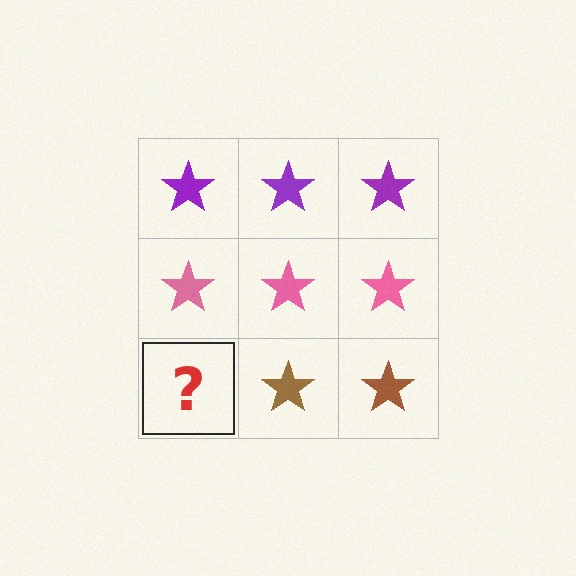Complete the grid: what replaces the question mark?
The question mark should be replaced with a brown star.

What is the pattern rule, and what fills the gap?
The rule is that each row has a consistent color. The gap should be filled with a brown star.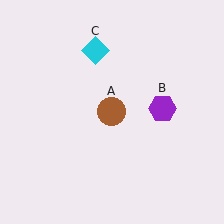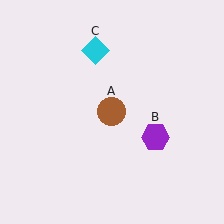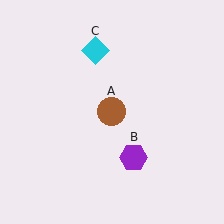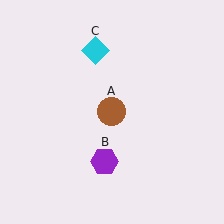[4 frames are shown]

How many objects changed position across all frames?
1 object changed position: purple hexagon (object B).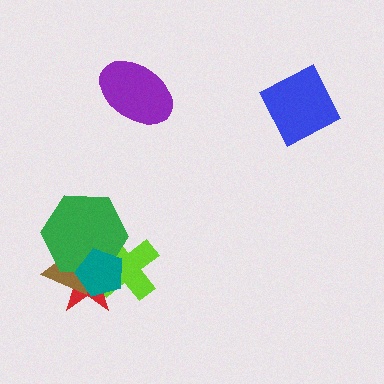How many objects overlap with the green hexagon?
4 objects overlap with the green hexagon.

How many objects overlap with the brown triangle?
3 objects overlap with the brown triangle.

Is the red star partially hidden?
Yes, it is partially covered by another shape.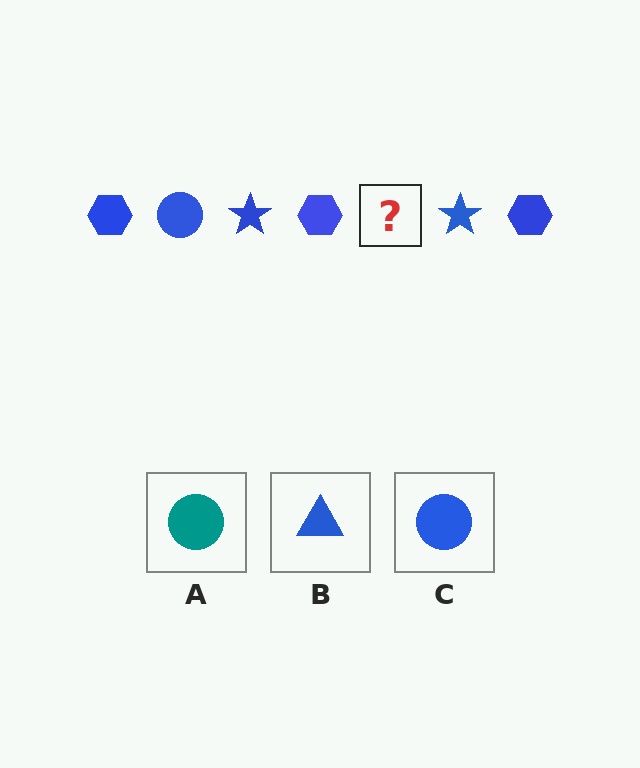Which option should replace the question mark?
Option C.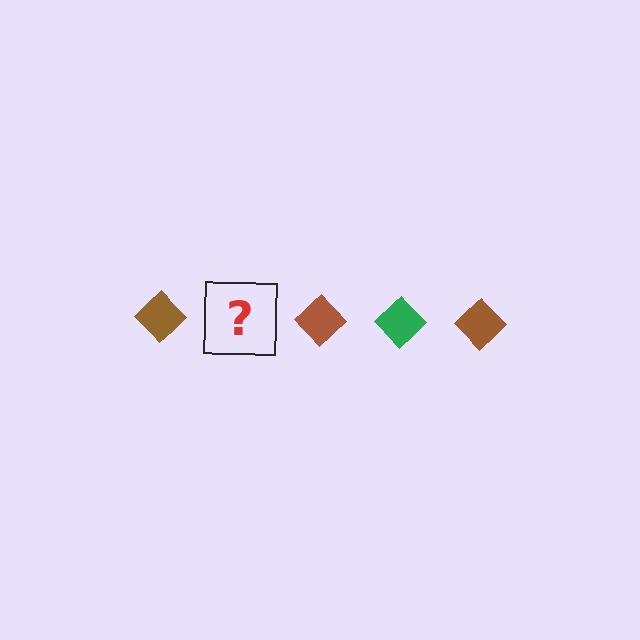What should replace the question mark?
The question mark should be replaced with a green diamond.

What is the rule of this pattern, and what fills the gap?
The rule is that the pattern cycles through brown, green diamonds. The gap should be filled with a green diamond.